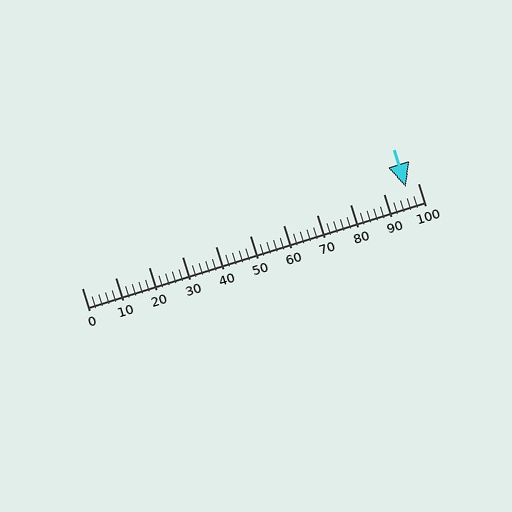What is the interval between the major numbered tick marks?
The major tick marks are spaced 10 units apart.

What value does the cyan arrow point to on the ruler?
The cyan arrow points to approximately 96.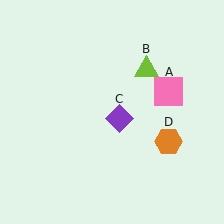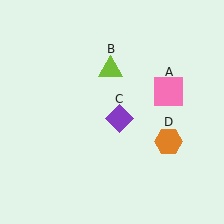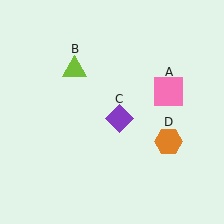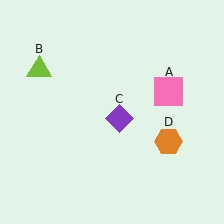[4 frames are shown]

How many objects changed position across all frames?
1 object changed position: lime triangle (object B).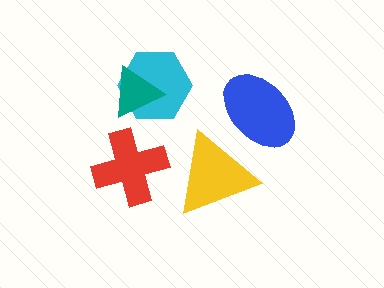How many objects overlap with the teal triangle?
1 object overlaps with the teal triangle.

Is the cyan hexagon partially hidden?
Yes, it is partially covered by another shape.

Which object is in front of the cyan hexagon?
The teal triangle is in front of the cyan hexagon.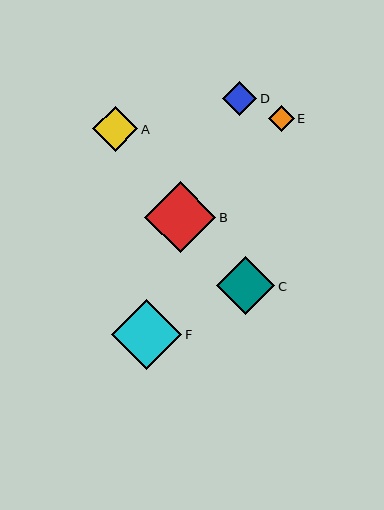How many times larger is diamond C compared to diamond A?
Diamond C is approximately 1.3 times the size of diamond A.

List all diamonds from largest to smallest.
From largest to smallest: B, F, C, A, D, E.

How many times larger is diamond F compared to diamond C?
Diamond F is approximately 1.2 times the size of diamond C.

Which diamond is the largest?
Diamond B is the largest with a size of approximately 71 pixels.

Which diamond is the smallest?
Diamond E is the smallest with a size of approximately 26 pixels.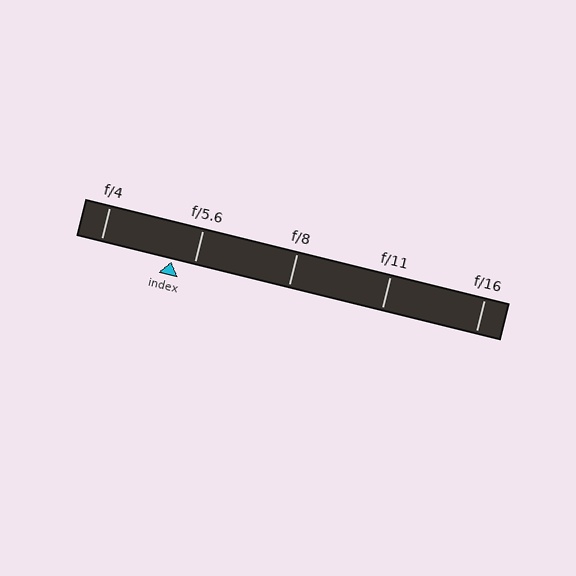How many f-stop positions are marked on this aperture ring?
There are 5 f-stop positions marked.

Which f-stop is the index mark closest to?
The index mark is closest to f/5.6.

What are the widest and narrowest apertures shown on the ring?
The widest aperture shown is f/4 and the narrowest is f/16.